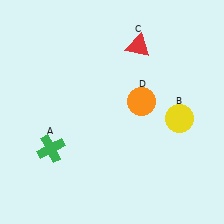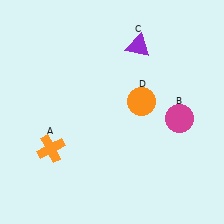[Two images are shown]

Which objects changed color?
A changed from green to orange. B changed from yellow to magenta. C changed from red to purple.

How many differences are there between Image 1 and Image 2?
There are 3 differences between the two images.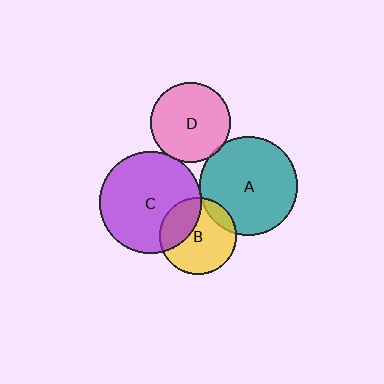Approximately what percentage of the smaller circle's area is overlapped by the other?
Approximately 15%.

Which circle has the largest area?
Circle C (purple).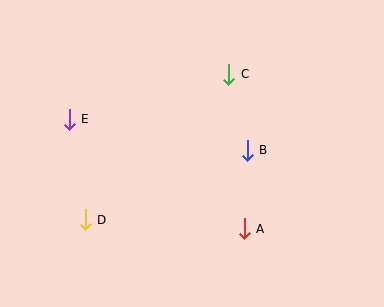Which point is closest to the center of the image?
Point B at (247, 150) is closest to the center.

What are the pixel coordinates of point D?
Point D is at (85, 220).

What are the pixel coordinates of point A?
Point A is at (244, 229).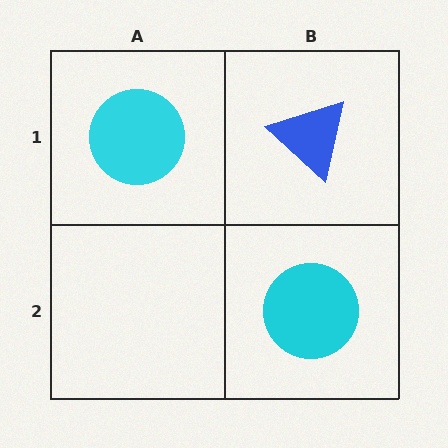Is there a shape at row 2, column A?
No, that cell is empty.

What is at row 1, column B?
A blue triangle.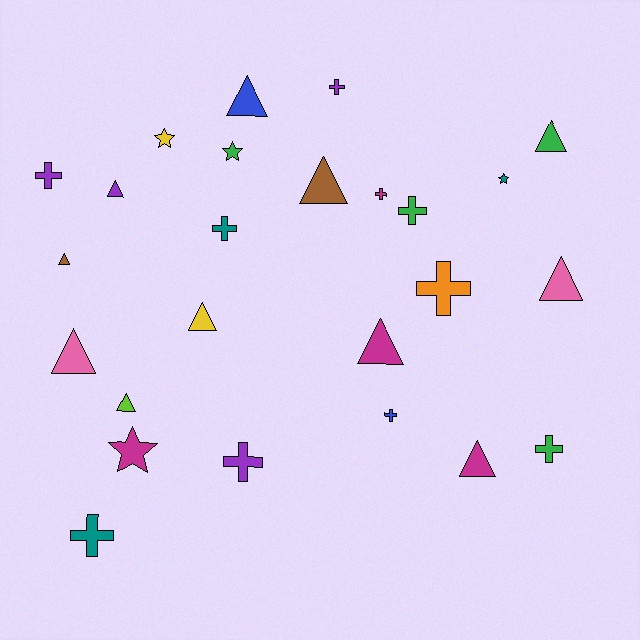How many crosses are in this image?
There are 10 crosses.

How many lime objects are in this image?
There is 1 lime object.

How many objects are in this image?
There are 25 objects.